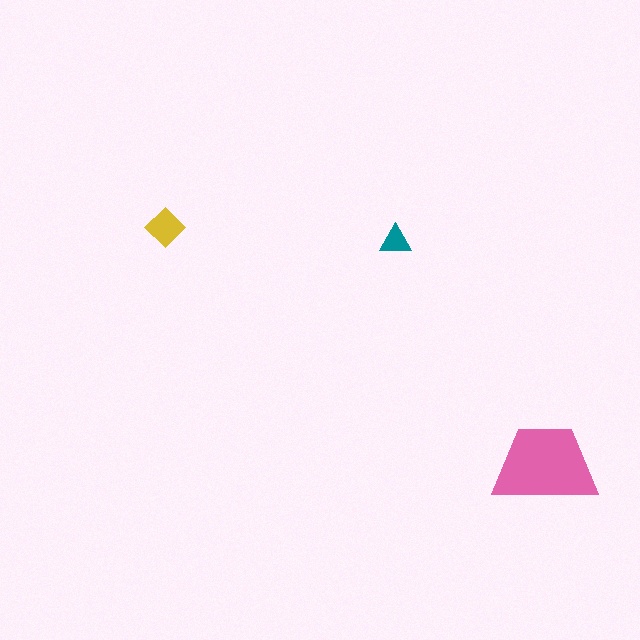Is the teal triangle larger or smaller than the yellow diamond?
Smaller.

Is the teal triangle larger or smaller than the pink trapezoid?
Smaller.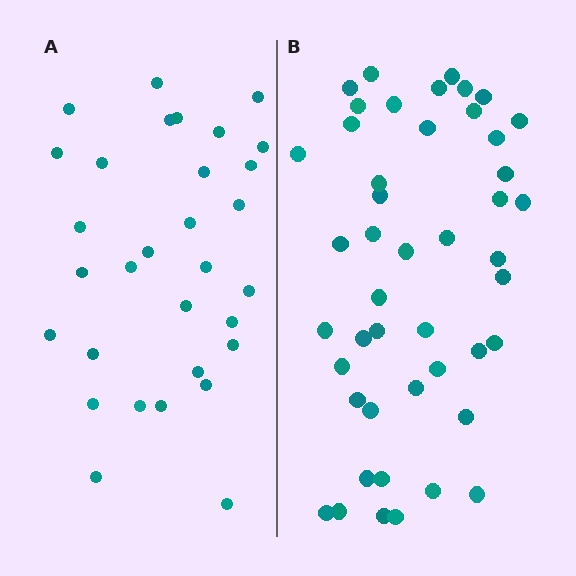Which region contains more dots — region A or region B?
Region B (the right region) has more dots.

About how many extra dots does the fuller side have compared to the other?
Region B has approximately 15 more dots than region A.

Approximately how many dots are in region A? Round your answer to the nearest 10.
About 30 dots. (The exact count is 31, which rounds to 30.)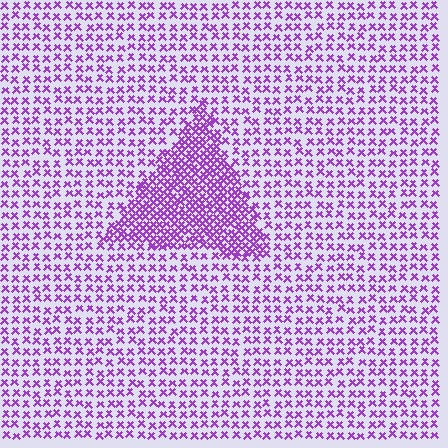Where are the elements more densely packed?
The elements are more densely packed inside the triangle boundary.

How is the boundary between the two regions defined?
The boundary is defined by a change in element density (approximately 2.2x ratio). All elements are the same color, size, and shape.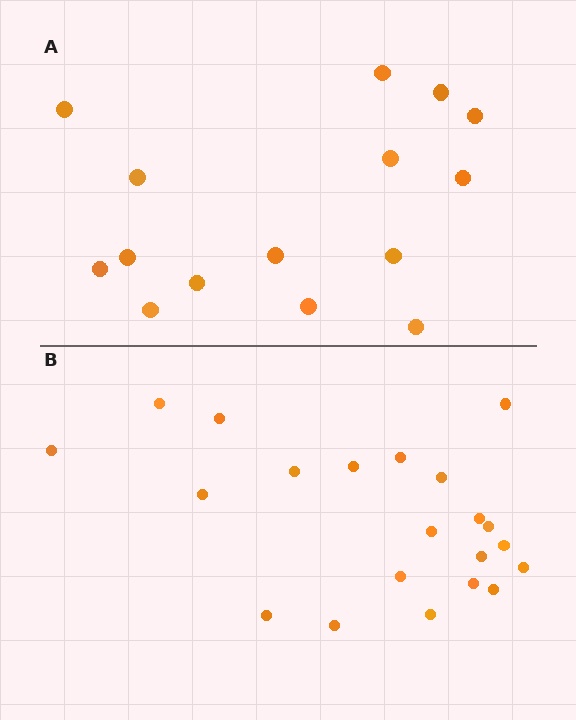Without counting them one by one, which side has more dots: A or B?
Region B (the bottom region) has more dots.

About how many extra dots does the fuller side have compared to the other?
Region B has about 6 more dots than region A.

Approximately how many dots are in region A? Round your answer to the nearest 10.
About 20 dots. (The exact count is 15, which rounds to 20.)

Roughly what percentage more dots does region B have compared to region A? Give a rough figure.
About 40% more.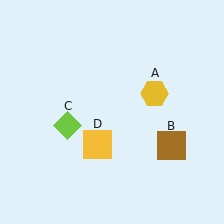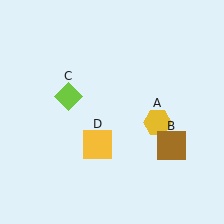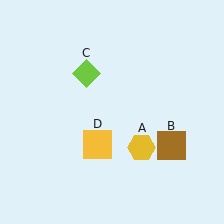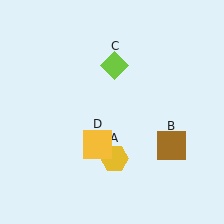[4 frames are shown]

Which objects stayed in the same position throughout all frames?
Brown square (object B) and yellow square (object D) remained stationary.